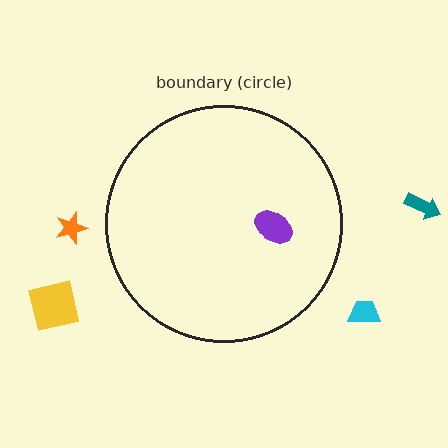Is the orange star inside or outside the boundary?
Outside.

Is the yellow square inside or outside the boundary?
Outside.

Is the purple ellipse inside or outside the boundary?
Inside.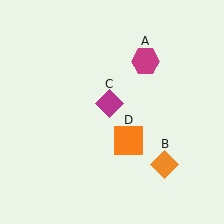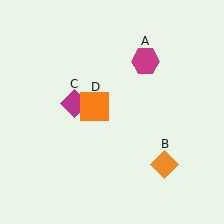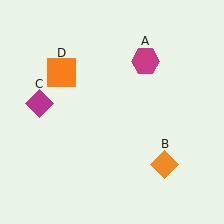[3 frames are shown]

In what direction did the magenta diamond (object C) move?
The magenta diamond (object C) moved left.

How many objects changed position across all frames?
2 objects changed position: magenta diamond (object C), orange square (object D).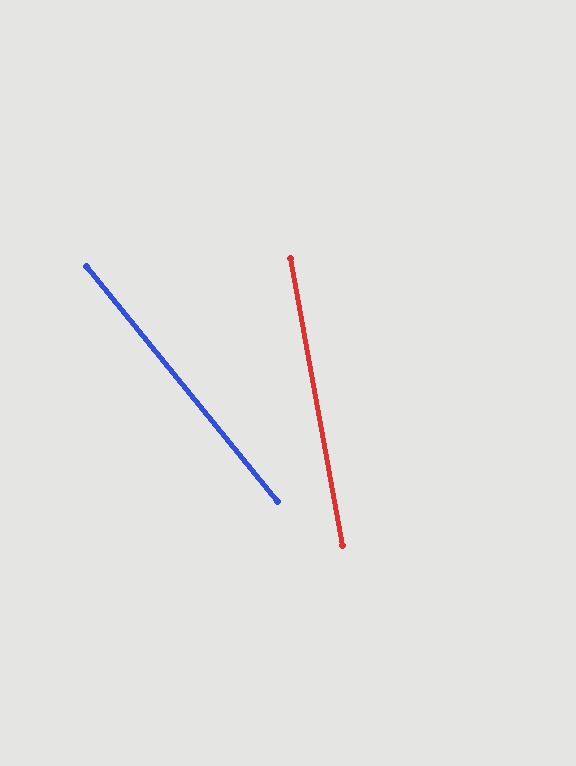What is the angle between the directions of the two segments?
Approximately 29 degrees.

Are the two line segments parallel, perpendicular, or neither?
Neither parallel nor perpendicular — they differ by about 29°.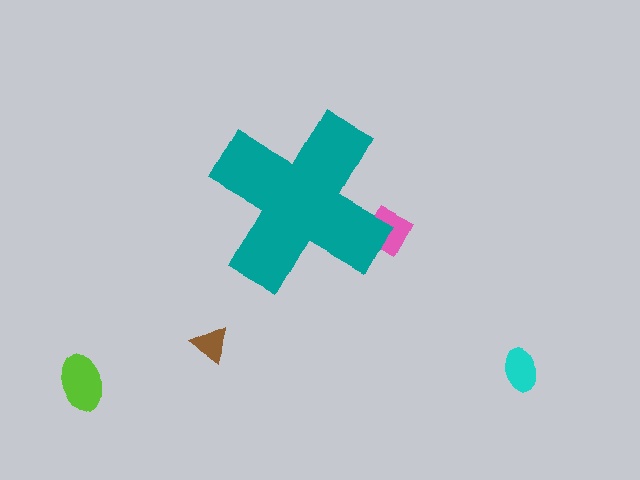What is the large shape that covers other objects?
A teal cross.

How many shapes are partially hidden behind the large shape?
1 shape is partially hidden.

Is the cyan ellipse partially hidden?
No, the cyan ellipse is fully visible.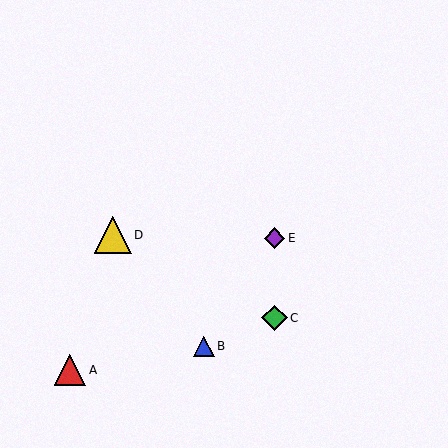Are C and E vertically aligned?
Yes, both are at x≈274.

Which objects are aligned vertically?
Objects C, E are aligned vertically.